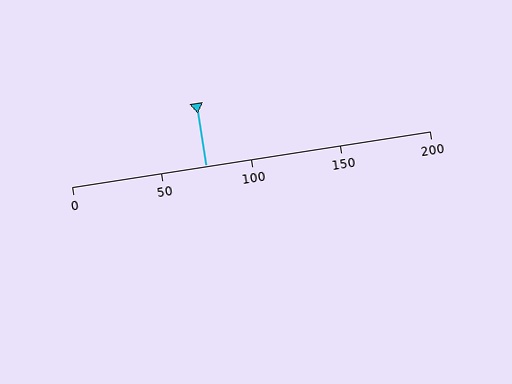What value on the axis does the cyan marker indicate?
The marker indicates approximately 75.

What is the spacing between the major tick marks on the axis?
The major ticks are spaced 50 apart.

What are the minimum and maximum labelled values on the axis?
The axis runs from 0 to 200.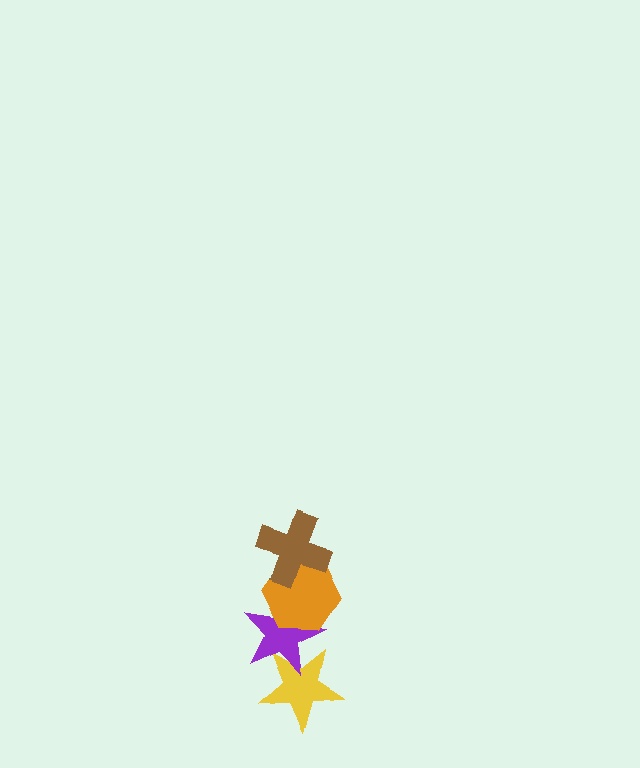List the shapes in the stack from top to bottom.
From top to bottom: the brown cross, the orange hexagon, the purple star, the yellow star.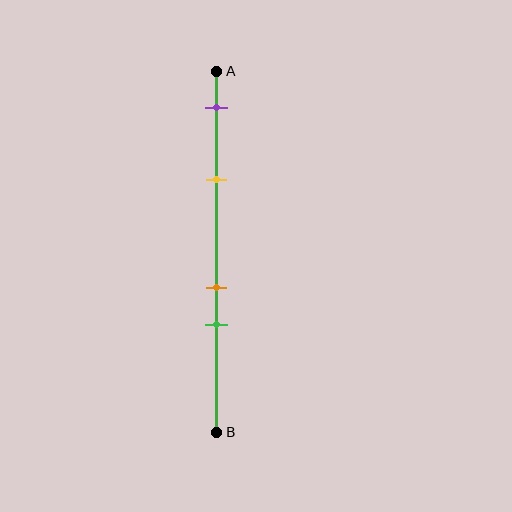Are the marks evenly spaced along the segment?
No, the marks are not evenly spaced.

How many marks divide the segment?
There are 4 marks dividing the segment.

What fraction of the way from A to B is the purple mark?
The purple mark is approximately 10% (0.1) of the way from A to B.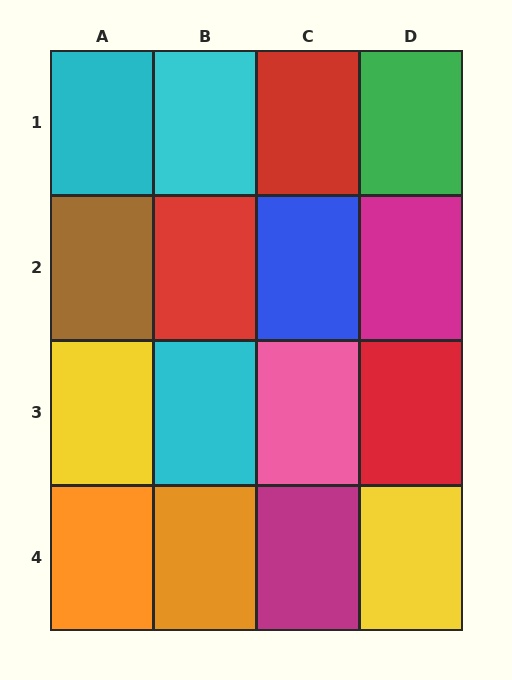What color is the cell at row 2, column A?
Brown.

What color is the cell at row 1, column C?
Red.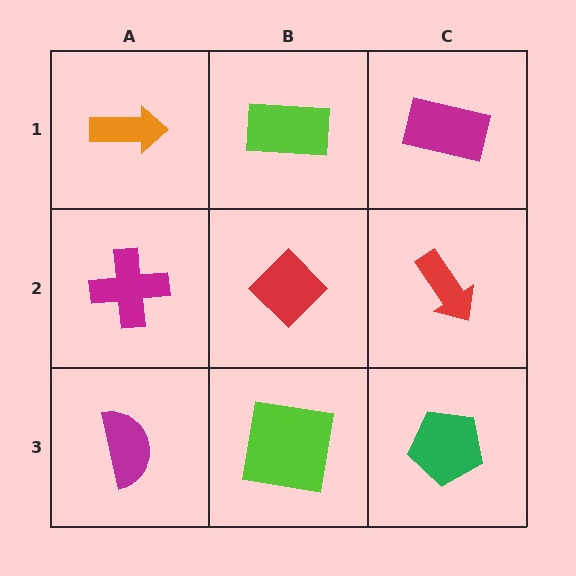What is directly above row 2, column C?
A magenta rectangle.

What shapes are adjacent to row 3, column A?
A magenta cross (row 2, column A), a lime square (row 3, column B).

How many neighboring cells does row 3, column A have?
2.